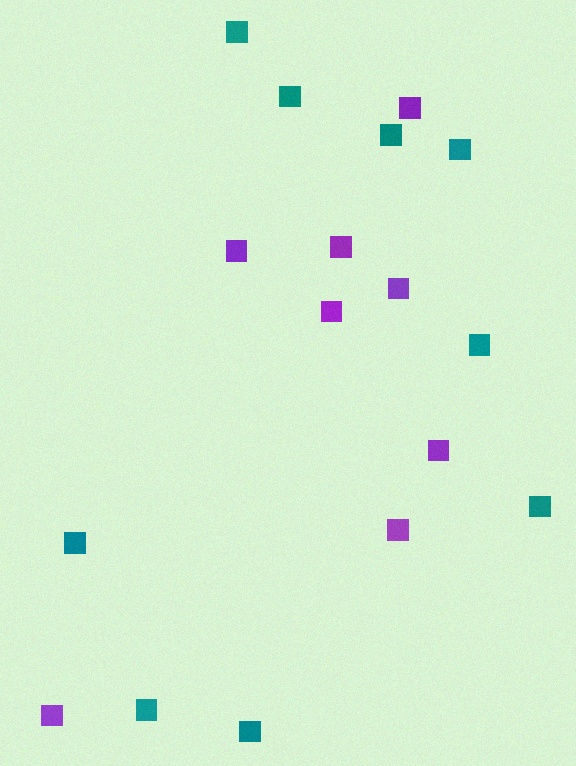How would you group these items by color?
There are 2 groups: one group of purple squares (8) and one group of teal squares (9).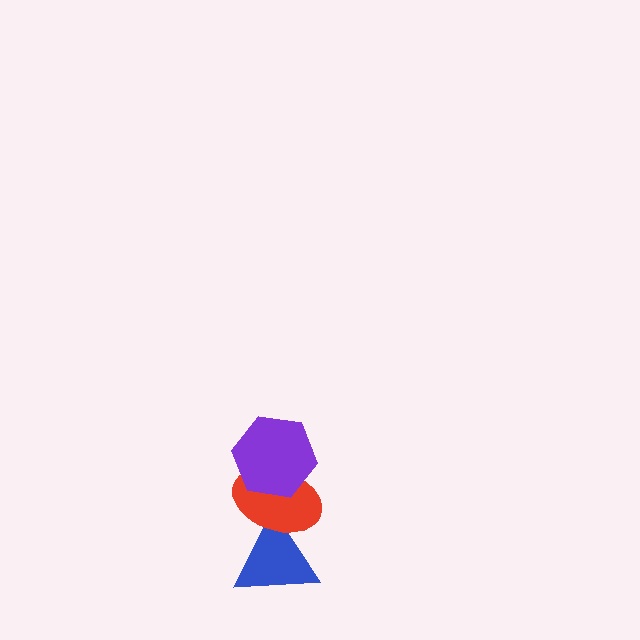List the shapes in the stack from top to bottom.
From top to bottom: the purple hexagon, the red ellipse, the blue triangle.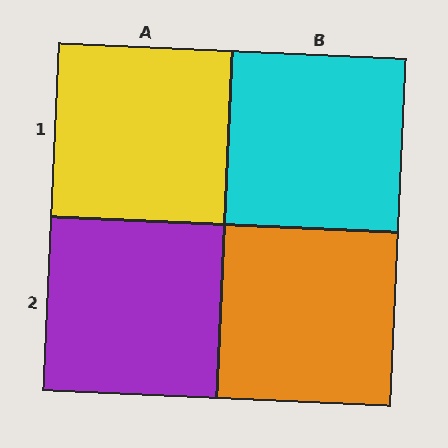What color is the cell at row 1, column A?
Yellow.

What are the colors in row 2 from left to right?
Purple, orange.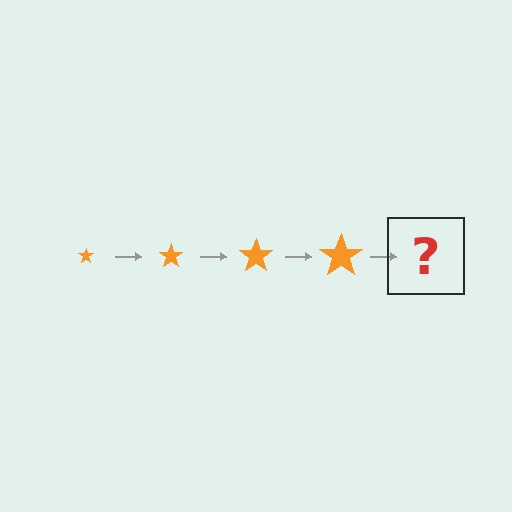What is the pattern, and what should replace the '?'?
The pattern is that the star gets progressively larger each step. The '?' should be an orange star, larger than the previous one.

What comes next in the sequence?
The next element should be an orange star, larger than the previous one.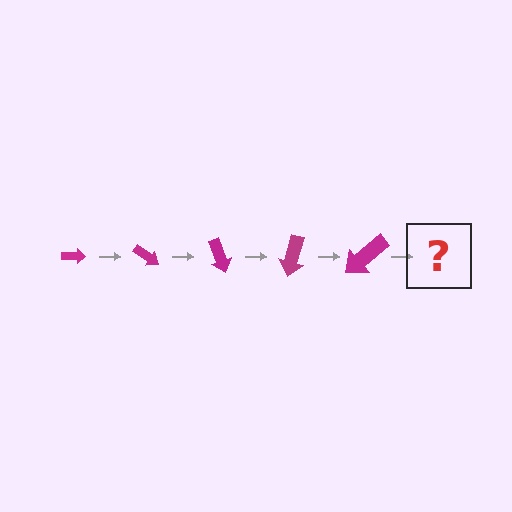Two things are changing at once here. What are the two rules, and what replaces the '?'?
The two rules are that the arrow grows larger each step and it rotates 35 degrees each step. The '?' should be an arrow, larger than the previous one and rotated 175 degrees from the start.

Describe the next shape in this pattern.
It should be an arrow, larger than the previous one and rotated 175 degrees from the start.